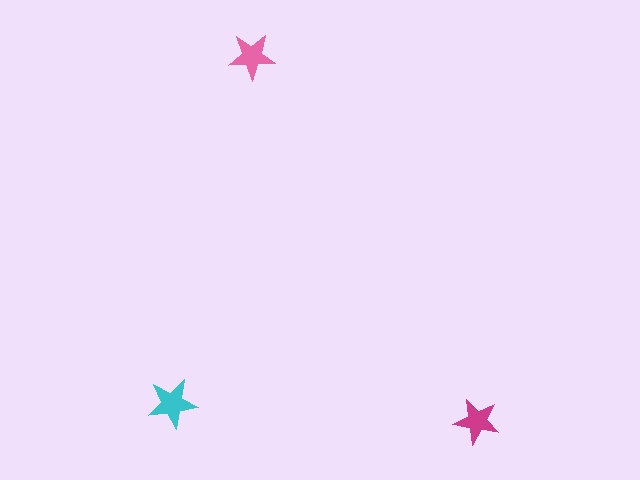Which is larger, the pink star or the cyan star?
The cyan one.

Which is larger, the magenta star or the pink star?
The pink one.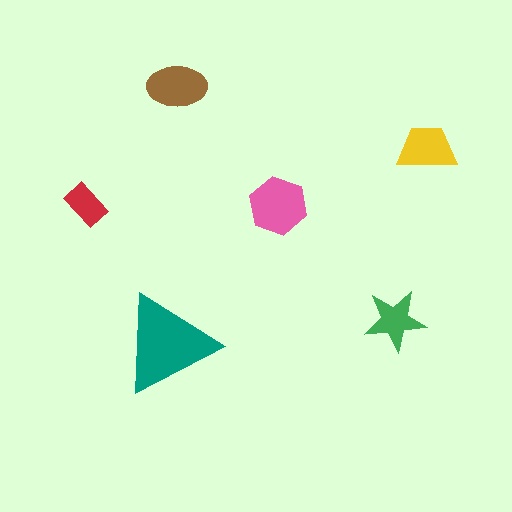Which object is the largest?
The teal triangle.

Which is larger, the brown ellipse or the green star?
The brown ellipse.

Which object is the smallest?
The red rectangle.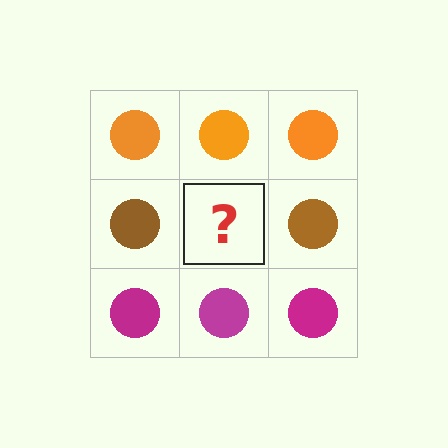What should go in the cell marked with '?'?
The missing cell should contain a brown circle.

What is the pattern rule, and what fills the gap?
The rule is that each row has a consistent color. The gap should be filled with a brown circle.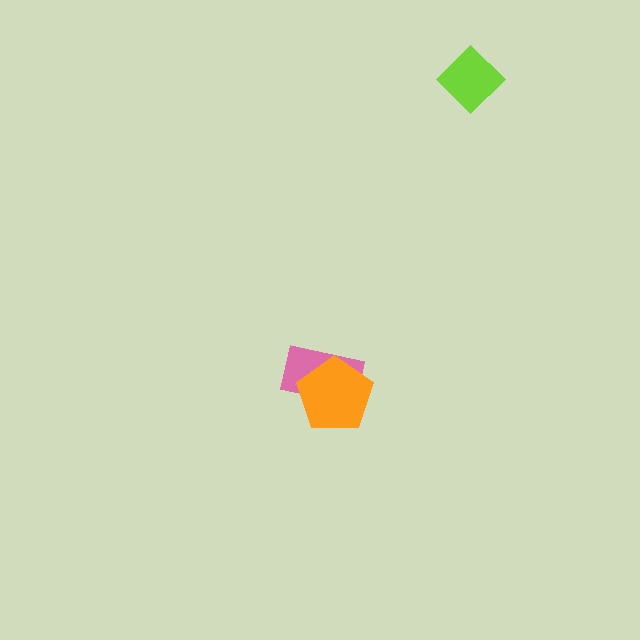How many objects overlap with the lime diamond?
0 objects overlap with the lime diamond.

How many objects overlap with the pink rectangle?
1 object overlaps with the pink rectangle.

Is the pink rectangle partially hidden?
Yes, it is partially covered by another shape.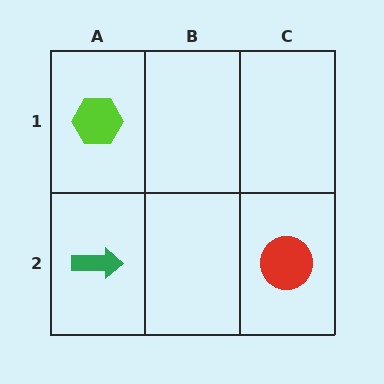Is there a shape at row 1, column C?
No, that cell is empty.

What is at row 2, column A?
A green arrow.